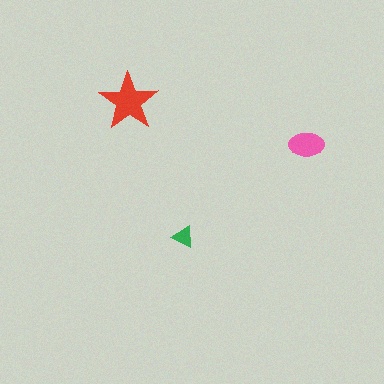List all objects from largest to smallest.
The red star, the pink ellipse, the green triangle.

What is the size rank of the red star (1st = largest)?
1st.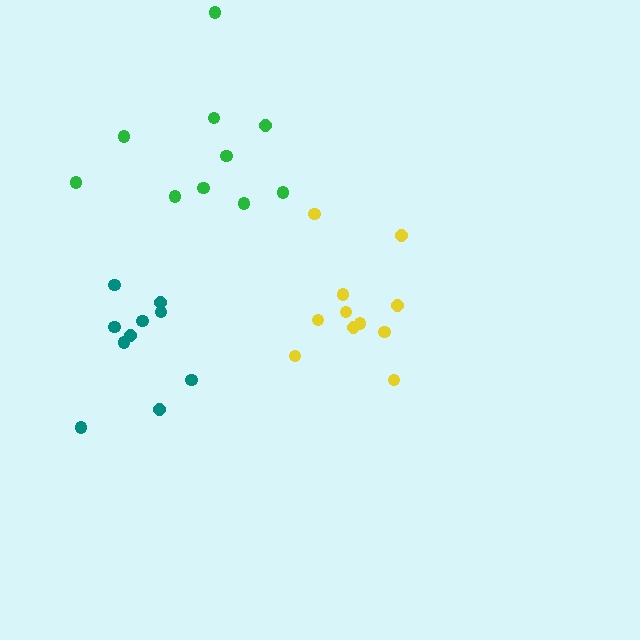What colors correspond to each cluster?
The clusters are colored: yellow, green, teal.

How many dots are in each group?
Group 1: 11 dots, Group 2: 10 dots, Group 3: 10 dots (31 total).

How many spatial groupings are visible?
There are 3 spatial groupings.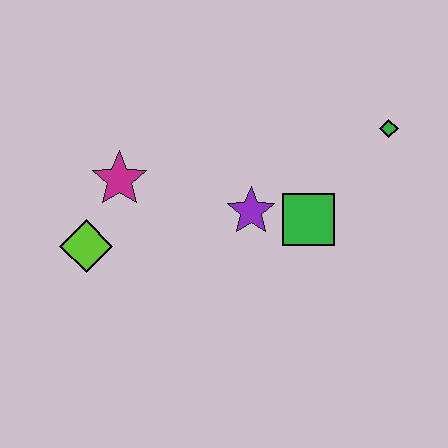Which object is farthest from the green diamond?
The lime diamond is farthest from the green diamond.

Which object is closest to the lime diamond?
The magenta star is closest to the lime diamond.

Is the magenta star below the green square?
No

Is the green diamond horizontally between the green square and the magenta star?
No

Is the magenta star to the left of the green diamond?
Yes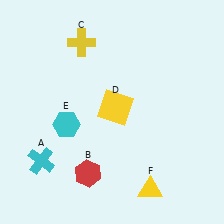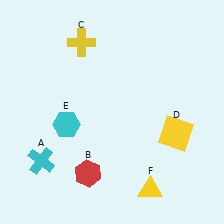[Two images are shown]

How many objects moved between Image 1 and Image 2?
1 object moved between the two images.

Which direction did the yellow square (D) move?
The yellow square (D) moved right.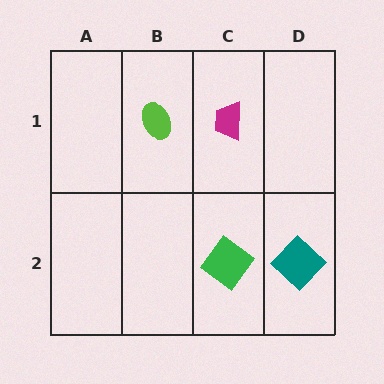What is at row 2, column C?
A green diamond.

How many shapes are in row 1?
2 shapes.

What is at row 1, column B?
A lime ellipse.